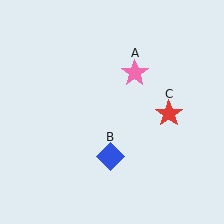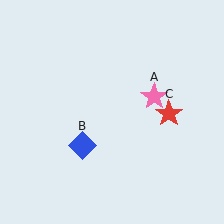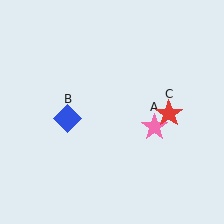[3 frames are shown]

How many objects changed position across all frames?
2 objects changed position: pink star (object A), blue diamond (object B).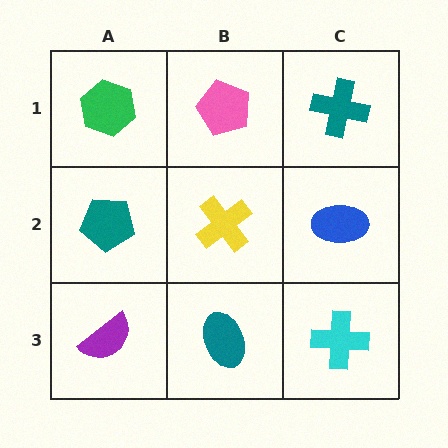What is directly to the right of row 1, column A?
A pink pentagon.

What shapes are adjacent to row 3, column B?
A yellow cross (row 2, column B), a purple semicircle (row 3, column A), a cyan cross (row 3, column C).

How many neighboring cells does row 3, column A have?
2.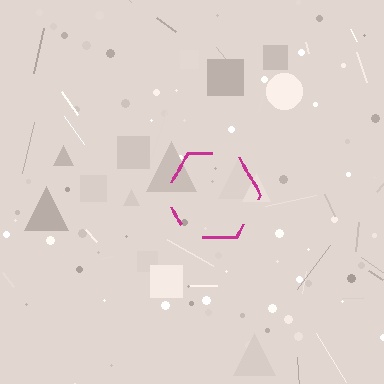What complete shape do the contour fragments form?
The contour fragments form a hexagon.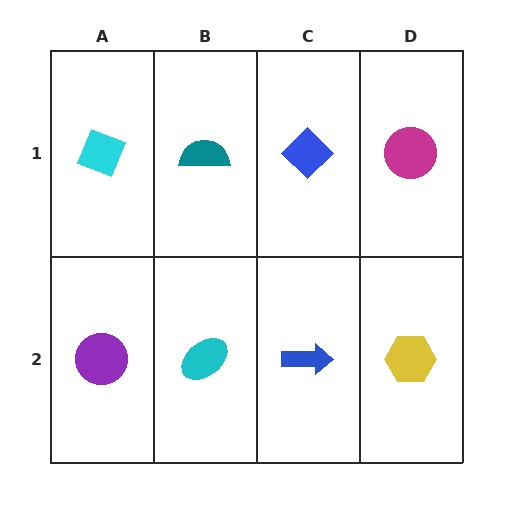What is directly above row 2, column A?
A cyan diamond.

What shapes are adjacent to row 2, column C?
A blue diamond (row 1, column C), a cyan ellipse (row 2, column B), a yellow hexagon (row 2, column D).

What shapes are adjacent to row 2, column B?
A teal semicircle (row 1, column B), a purple circle (row 2, column A), a blue arrow (row 2, column C).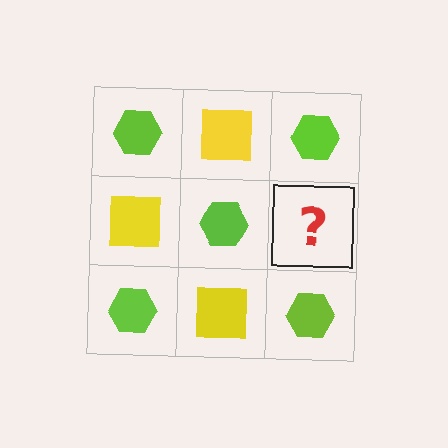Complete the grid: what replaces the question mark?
The question mark should be replaced with a yellow square.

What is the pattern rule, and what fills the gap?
The rule is that it alternates lime hexagon and yellow square in a checkerboard pattern. The gap should be filled with a yellow square.